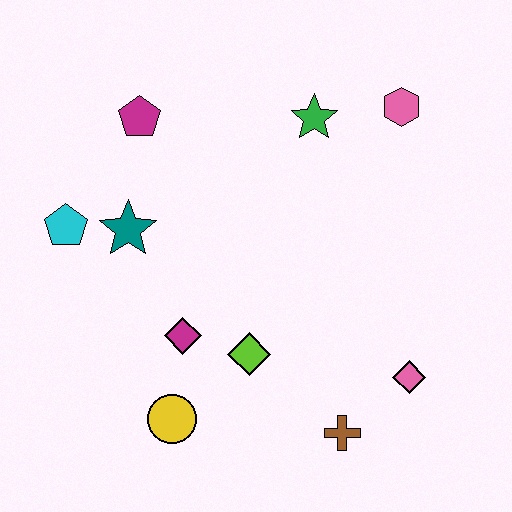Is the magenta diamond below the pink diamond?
No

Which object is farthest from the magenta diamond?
The pink hexagon is farthest from the magenta diamond.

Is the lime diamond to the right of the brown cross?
No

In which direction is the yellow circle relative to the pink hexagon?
The yellow circle is below the pink hexagon.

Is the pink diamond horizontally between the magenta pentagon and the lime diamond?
No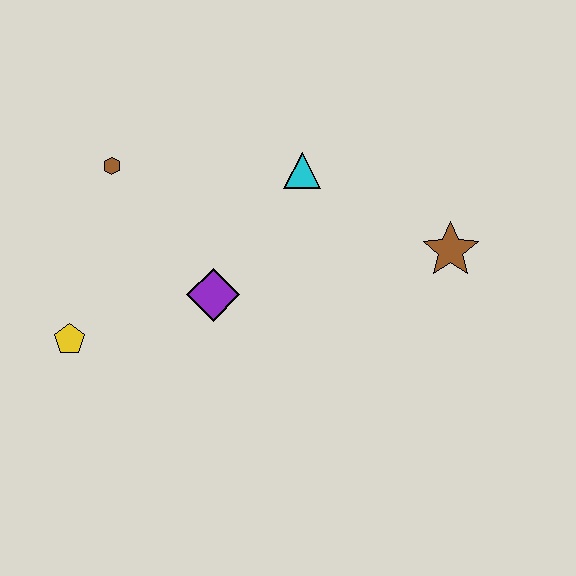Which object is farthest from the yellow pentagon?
The brown star is farthest from the yellow pentagon.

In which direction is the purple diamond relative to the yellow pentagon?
The purple diamond is to the right of the yellow pentagon.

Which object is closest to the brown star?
The cyan triangle is closest to the brown star.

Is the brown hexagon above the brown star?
Yes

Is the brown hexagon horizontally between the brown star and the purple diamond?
No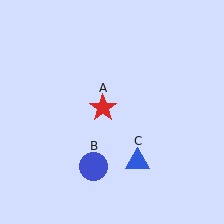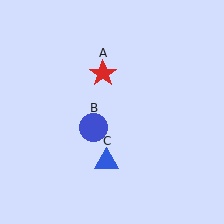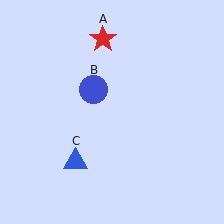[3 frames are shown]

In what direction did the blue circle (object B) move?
The blue circle (object B) moved up.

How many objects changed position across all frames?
3 objects changed position: red star (object A), blue circle (object B), blue triangle (object C).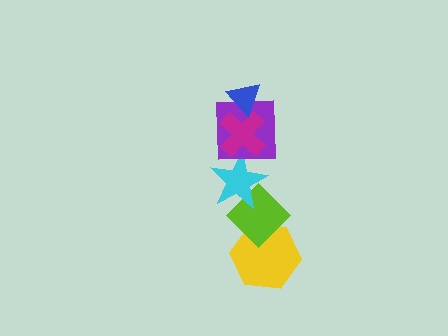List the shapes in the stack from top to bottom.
From top to bottom: the blue triangle, the magenta cross, the purple square, the cyan star, the lime diamond, the yellow hexagon.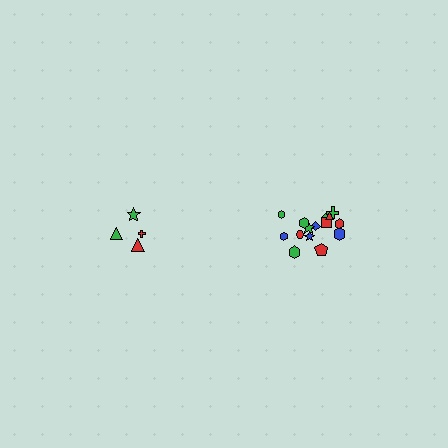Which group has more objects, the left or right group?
The right group.